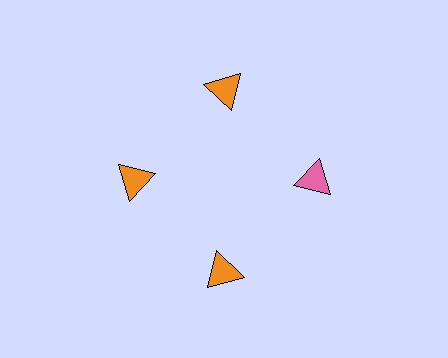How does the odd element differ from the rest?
It has a different color: pink instead of orange.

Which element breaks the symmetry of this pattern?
The pink triangle at roughly the 3 o'clock position breaks the symmetry. All other shapes are orange triangles.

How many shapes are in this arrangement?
There are 4 shapes arranged in a ring pattern.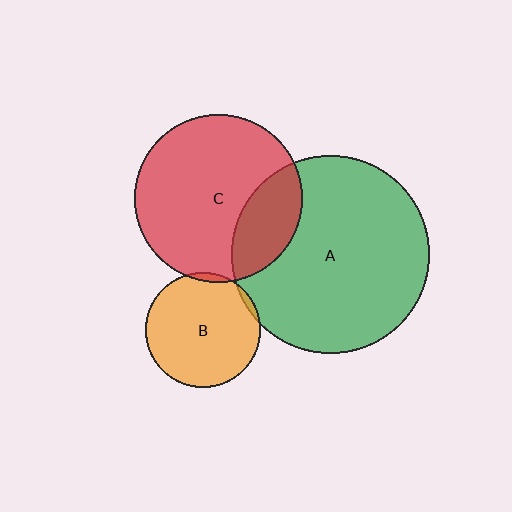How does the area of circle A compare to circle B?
Approximately 2.9 times.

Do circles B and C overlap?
Yes.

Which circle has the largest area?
Circle A (green).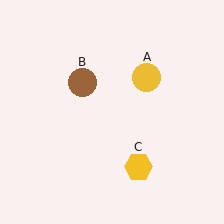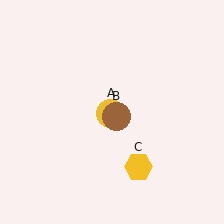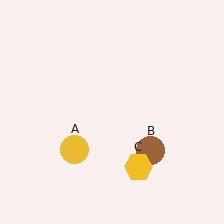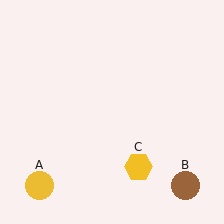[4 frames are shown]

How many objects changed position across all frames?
2 objects changed position: yellow circle (object A), brown circle (object B).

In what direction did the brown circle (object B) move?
The brown circle (object B) moved down and to the right.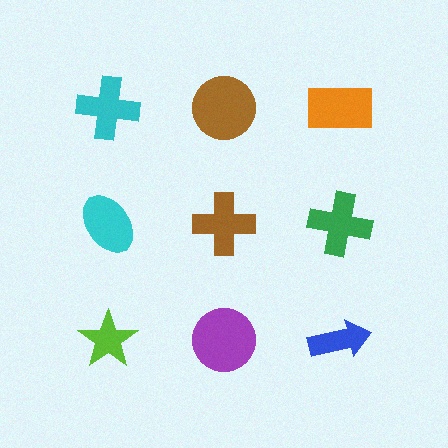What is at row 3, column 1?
A lime star.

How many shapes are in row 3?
3 shapes.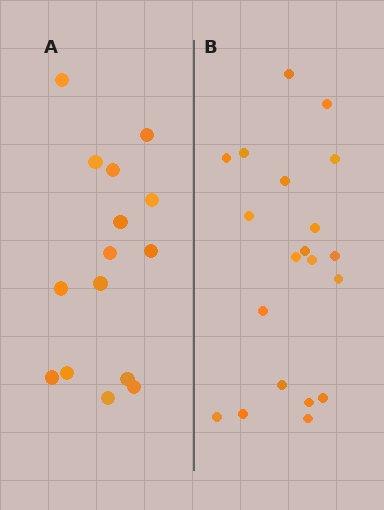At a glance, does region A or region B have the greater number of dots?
Region B (the right region) has more dots.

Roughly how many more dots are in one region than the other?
Region B has about 5 more dots than region A.